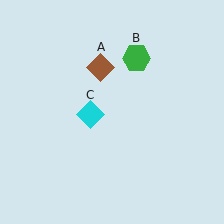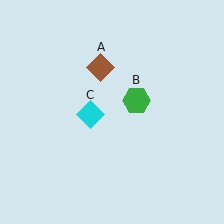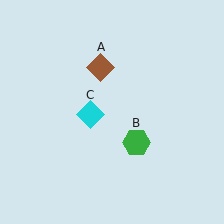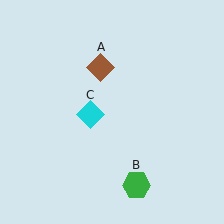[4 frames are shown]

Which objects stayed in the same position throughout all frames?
Brown diamond (object A) and cyan diamond (object C) remained stationary.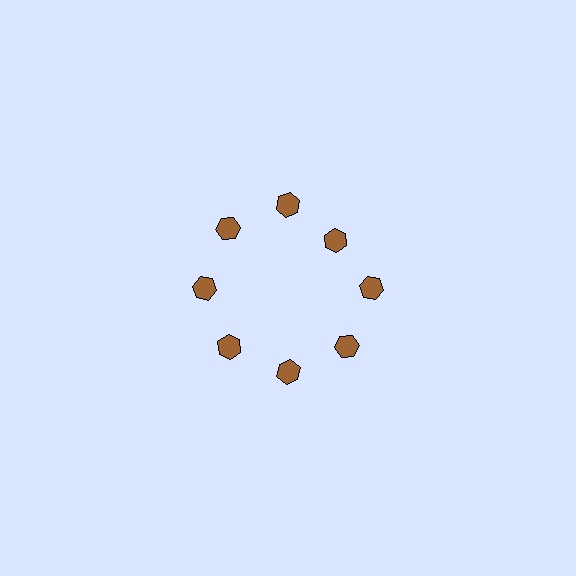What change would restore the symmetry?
The symmetry would be restored by moving it outward, back onto the ring so that all 8 hexagons sit at equal angles and equal distance from the center.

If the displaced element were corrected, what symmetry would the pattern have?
It would have 8-fold rotational symmetry — the pattern would map onto itself every 45 degrees.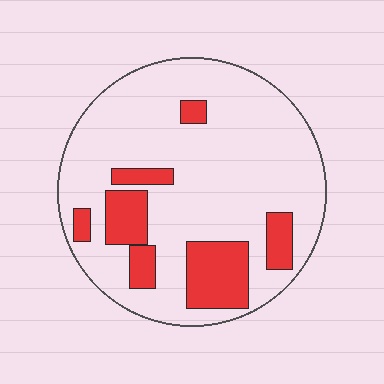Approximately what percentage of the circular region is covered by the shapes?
Approximately 20%.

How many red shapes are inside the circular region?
7.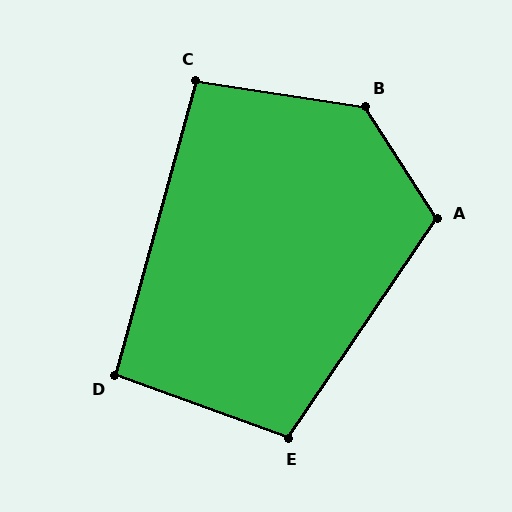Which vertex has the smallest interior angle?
D, at approximately 94 degrees.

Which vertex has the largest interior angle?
B, at approximately 131 degrees.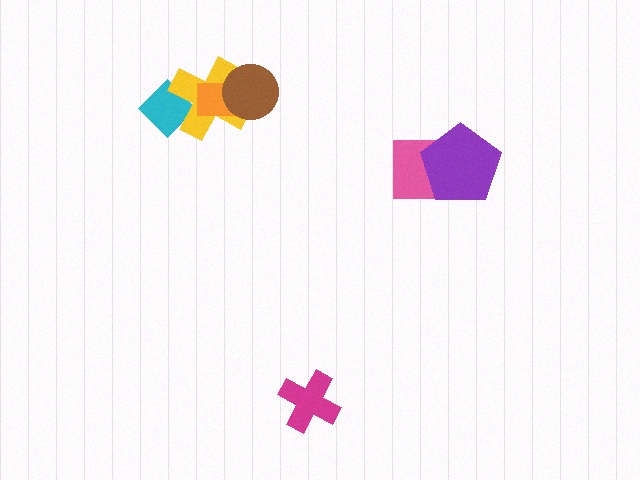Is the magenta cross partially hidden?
No, no other shape covers it.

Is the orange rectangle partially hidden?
Yes, it is partially covered by another shape.